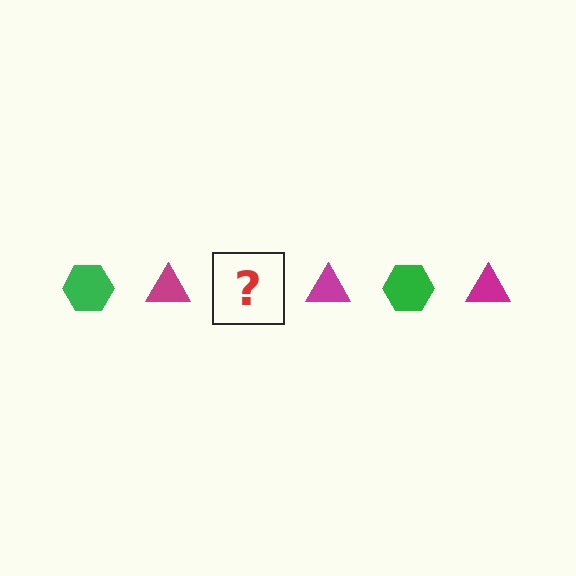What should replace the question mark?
The question mark should be replaced with a green hexagon.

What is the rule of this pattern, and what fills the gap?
The rule is that the pattern alternates between green hexagon and magenta triangle. The gap should be filled with a green hexagon.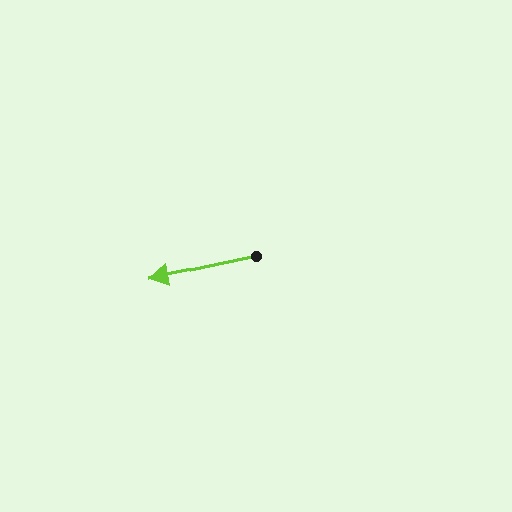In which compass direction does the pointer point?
West.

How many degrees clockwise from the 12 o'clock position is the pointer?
Approximately 258 degrees.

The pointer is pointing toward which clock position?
Roughly 9 o'clock.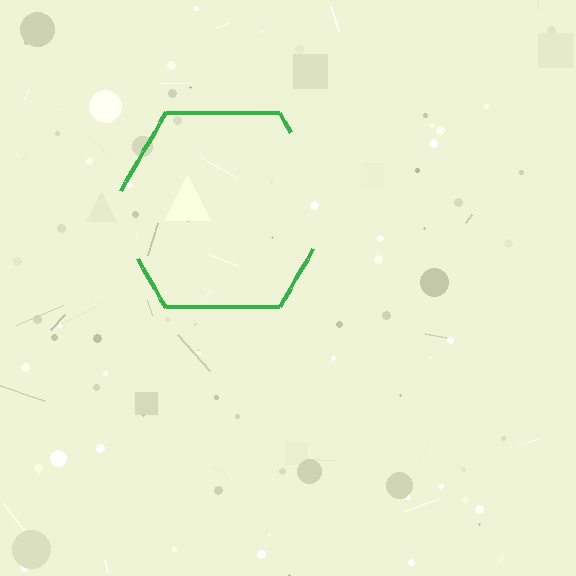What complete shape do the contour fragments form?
The contour fragments form a hexagon.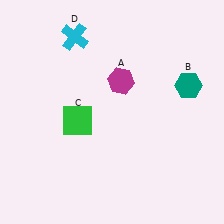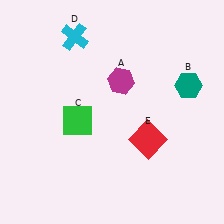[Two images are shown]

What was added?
A red square (E) was added in Image 2.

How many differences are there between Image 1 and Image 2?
There is 1 difference between the two images.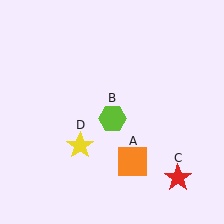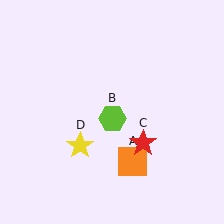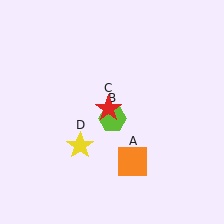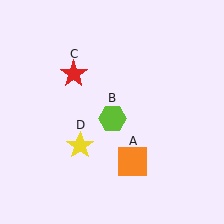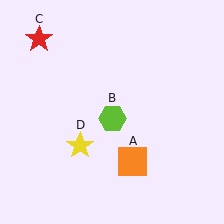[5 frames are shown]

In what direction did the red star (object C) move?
The red star (object C) moved up and to the left.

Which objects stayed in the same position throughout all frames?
Orange square (object A) and lime hexagon (object B) and yellow star (object D) remained stationary.